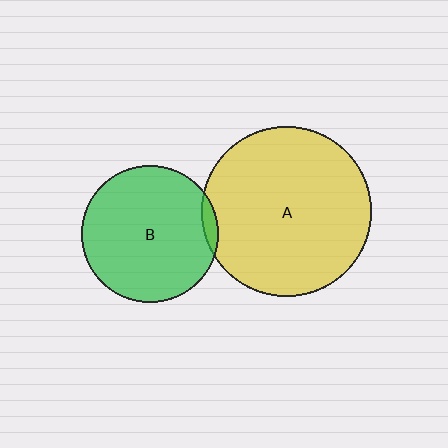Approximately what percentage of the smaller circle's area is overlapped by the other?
Approximately 5%.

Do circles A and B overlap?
Yes.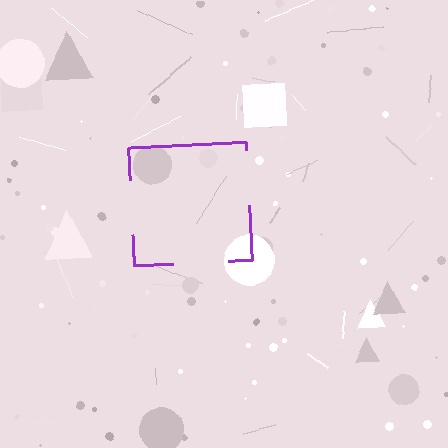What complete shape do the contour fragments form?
The contour fragments form a square.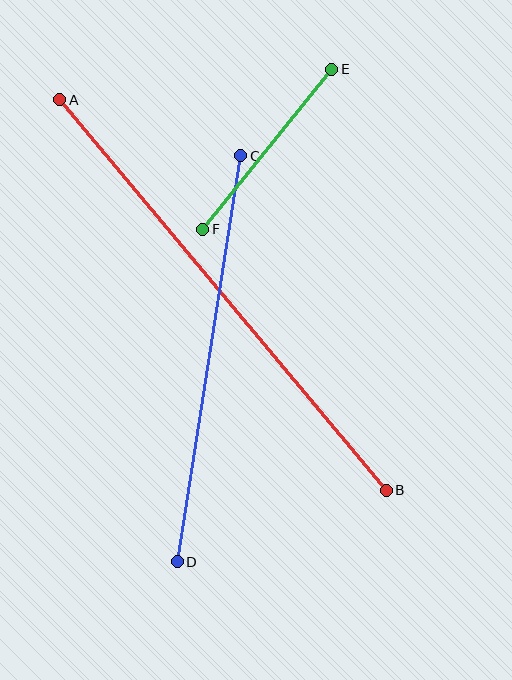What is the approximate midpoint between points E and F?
The midpoint is at approximately (267, 149) pixels.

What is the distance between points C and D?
The distance is approximately 411 pixels.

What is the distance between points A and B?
The distance is approximately 509 pixels.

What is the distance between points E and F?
The distance is approximately 206 pixels.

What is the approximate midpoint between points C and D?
The midpoint is at approximately (209, 359) pixels.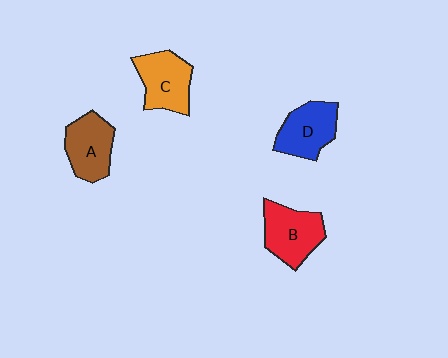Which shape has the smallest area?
Shape D (blue).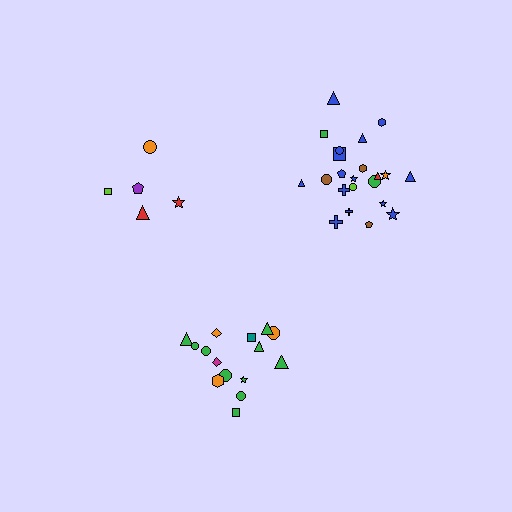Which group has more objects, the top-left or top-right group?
The top-right group.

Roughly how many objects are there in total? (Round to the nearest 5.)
Roughly 40 objects in total.